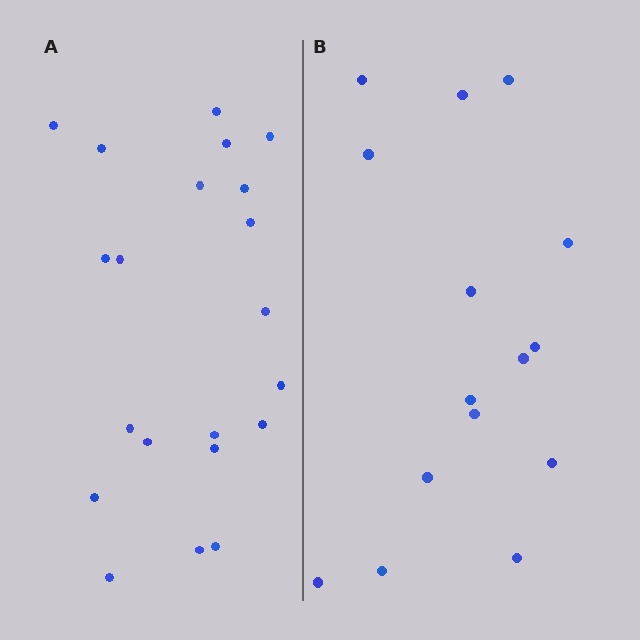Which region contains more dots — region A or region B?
Region A (the left region) has more dots.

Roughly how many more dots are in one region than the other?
Region A has about 6 more dots than region B.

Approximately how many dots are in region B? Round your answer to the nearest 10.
About 20 dots. (The exact count is 15, which rounds to 20.)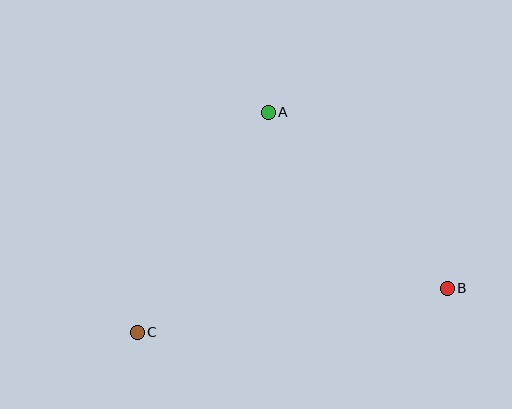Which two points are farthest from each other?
Points B and C are farthest from each other.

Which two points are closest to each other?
Points A and B are closest to each other.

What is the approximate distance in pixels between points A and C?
The distance between A and C is approximately 256 pixels.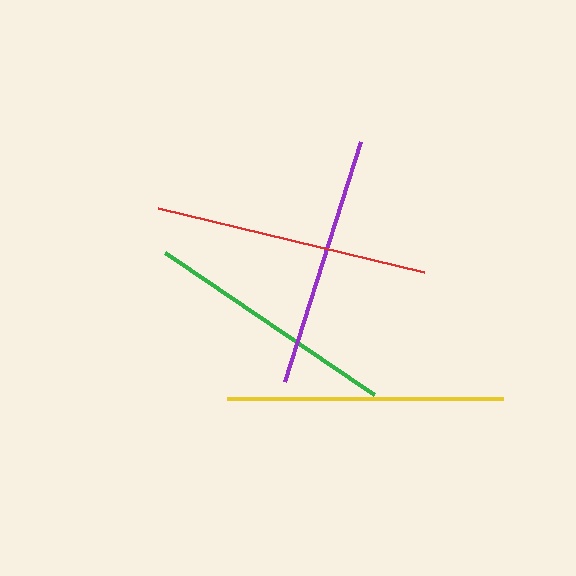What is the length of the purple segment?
The purple segment is approximately 251 pixels long.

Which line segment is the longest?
The yellow line is the longest at approximately 276 pixels.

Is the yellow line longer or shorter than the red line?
The yellow line is longer than the red line.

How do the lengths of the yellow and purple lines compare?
The yellow and purple lines are approximately the same length.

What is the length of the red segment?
The red segment is approximately 274 pixels long.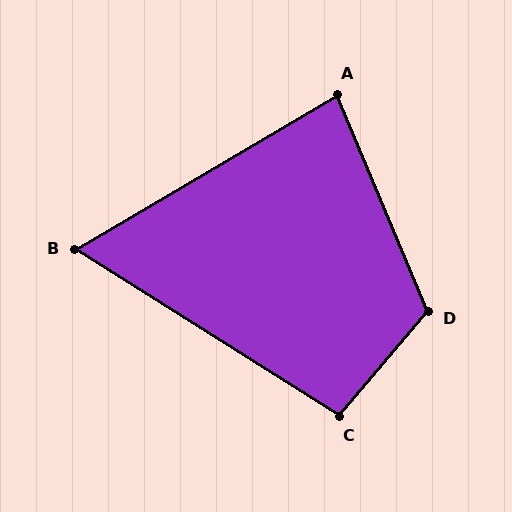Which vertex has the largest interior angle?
D, at approximately 117 degrees.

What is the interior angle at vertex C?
Approximately 98 degrees (obtuse).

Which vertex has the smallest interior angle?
B, at approximately 63 degrees.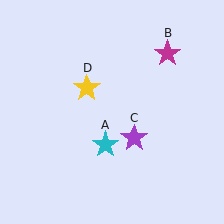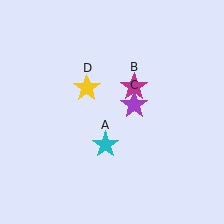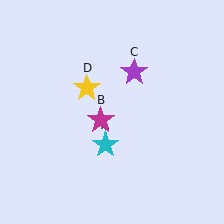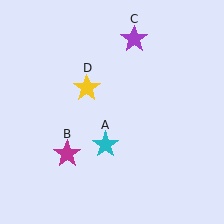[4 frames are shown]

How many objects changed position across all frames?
2 objects changed position: magenta star (object B), purple star (object C).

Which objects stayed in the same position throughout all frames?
Cyan star (object A) and yellow star (object D) remained stationary.